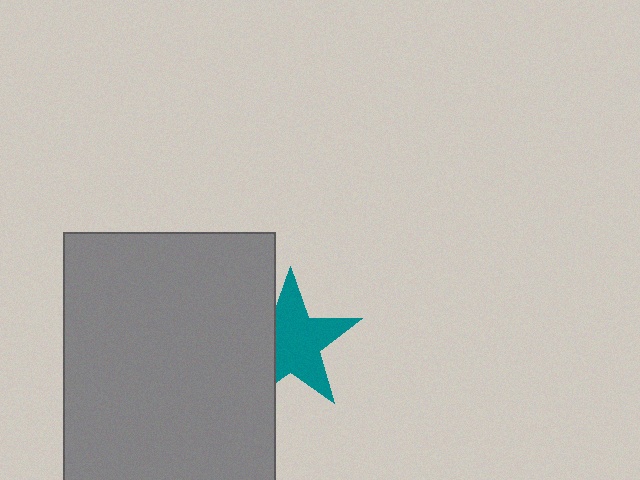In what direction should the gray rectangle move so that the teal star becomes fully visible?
The gray rectangle should move left. That is the shortest direction to clear the overlap and leave the teal star fully visible.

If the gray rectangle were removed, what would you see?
You would see the complete teal star.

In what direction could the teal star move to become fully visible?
The teal star could move right. That would shift it out from behind the gray rectangle entirely.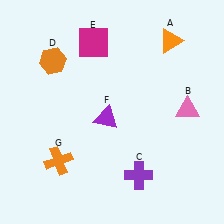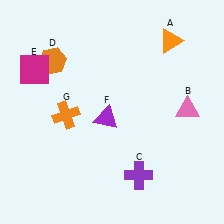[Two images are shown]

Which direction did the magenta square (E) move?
The magenta square (E) moved left.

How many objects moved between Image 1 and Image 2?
2 objects moved between the two images.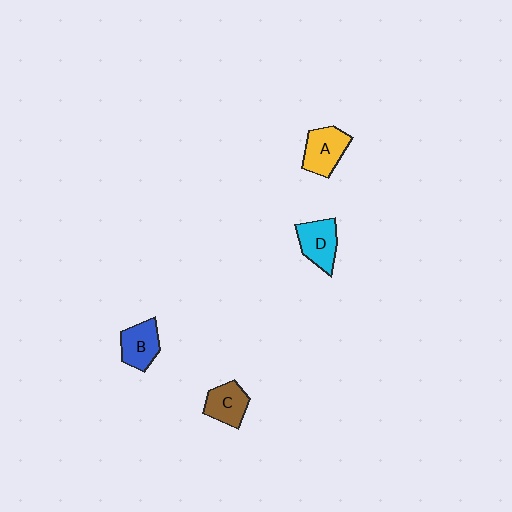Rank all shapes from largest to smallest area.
From largest to smallest: A (yellow), D (cyan), B (blue), C (brown).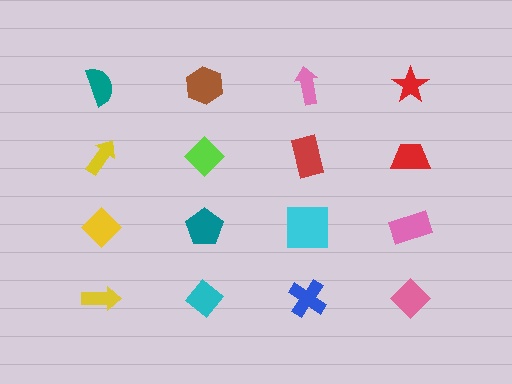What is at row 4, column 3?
A blue cross.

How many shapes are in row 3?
4 shapes.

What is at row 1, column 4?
A red star.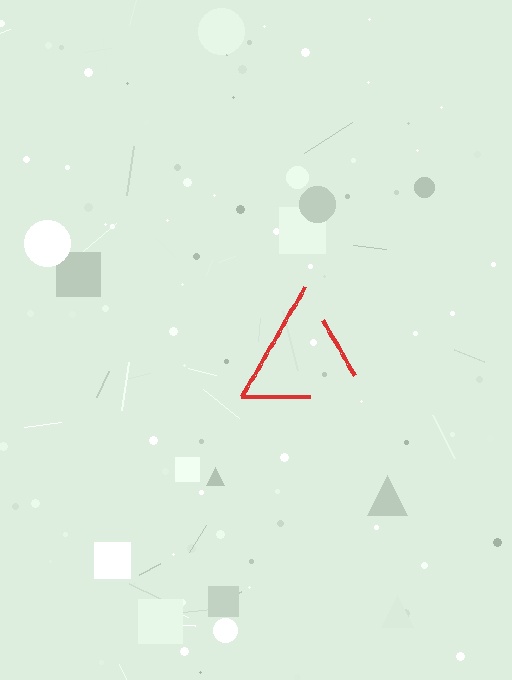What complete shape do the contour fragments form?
The contour fragments form a triangle.